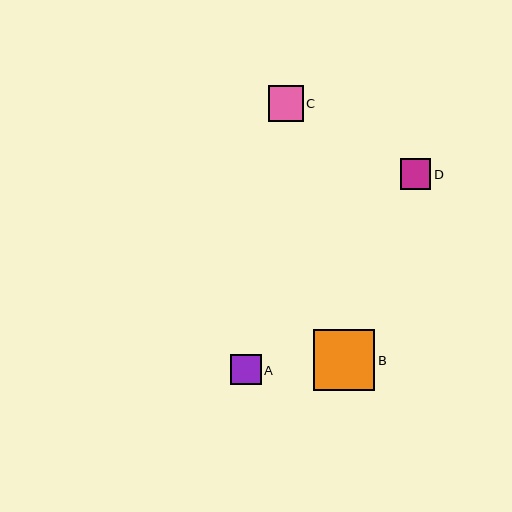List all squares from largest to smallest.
From largest to smallest: B, C, A, D.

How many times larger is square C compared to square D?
Square C is approximately 1.1 times the size of square D.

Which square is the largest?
Square B is the largest with a size of approximately 61 pixels.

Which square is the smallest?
Square D is the smallest with a size of approximately 31 pixels.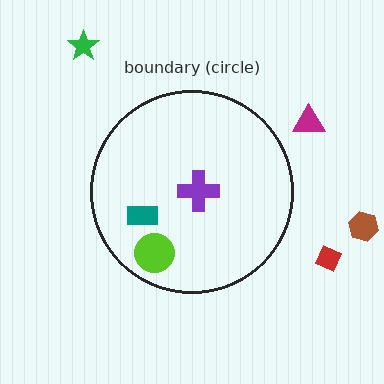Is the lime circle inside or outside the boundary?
Inside.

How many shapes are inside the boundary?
3 inside, 4 outside.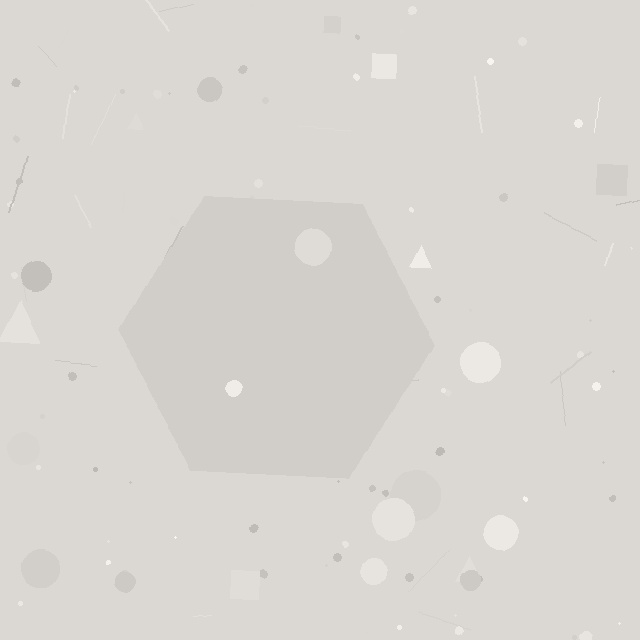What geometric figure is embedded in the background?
A hexagon is embedded in the background.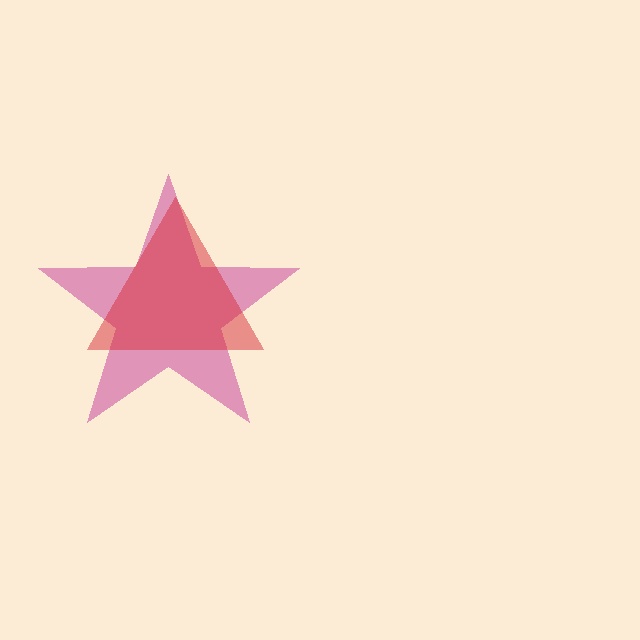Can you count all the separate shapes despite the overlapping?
Yes, there are 2 separate shapes.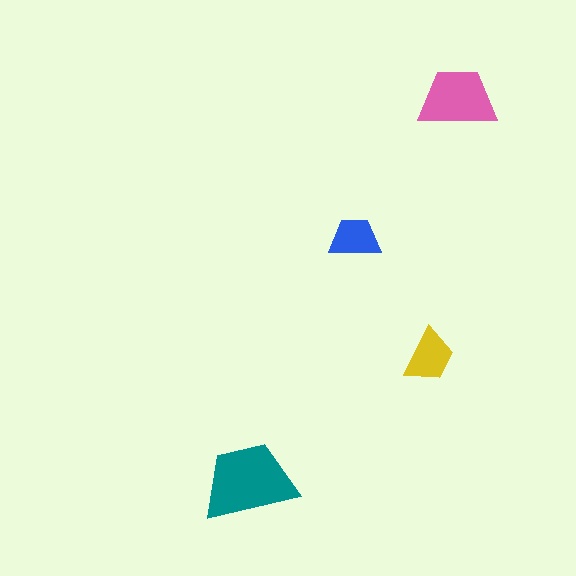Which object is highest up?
The pink trapezoid is topmost.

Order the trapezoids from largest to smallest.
the teal one, the pink one, the yellow one, the blue one.